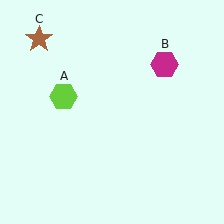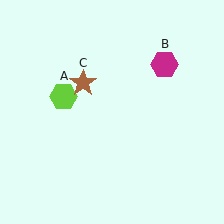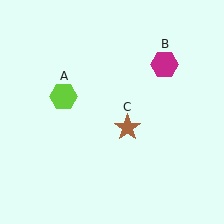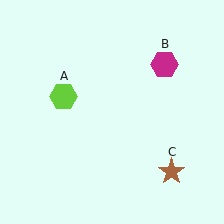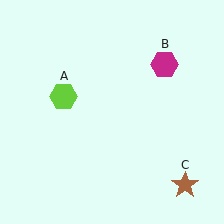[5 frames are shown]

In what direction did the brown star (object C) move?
The brown star (object C) moved down and to the right.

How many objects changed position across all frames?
1 object changed position: brown star (object C).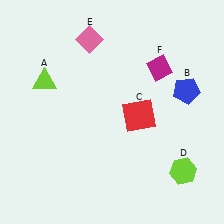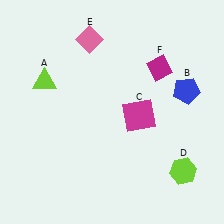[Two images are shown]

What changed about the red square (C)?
In Image 1, C is red. In Image 2, it changed to magenta.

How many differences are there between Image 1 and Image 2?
There is 1 difference between the two images.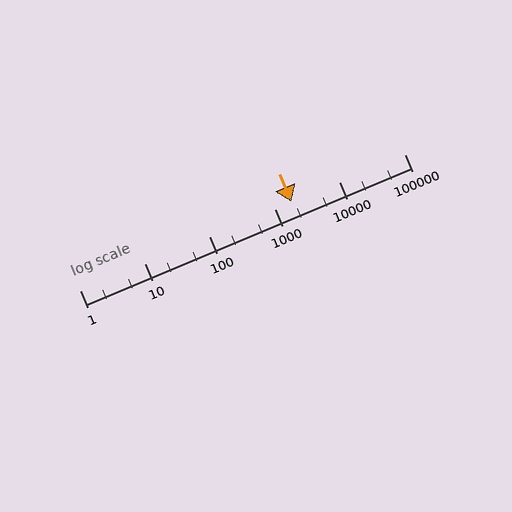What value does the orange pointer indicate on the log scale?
The pointer indicates approximately 1800.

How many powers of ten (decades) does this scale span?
The scale spans 5 decades, from 1 to 100000.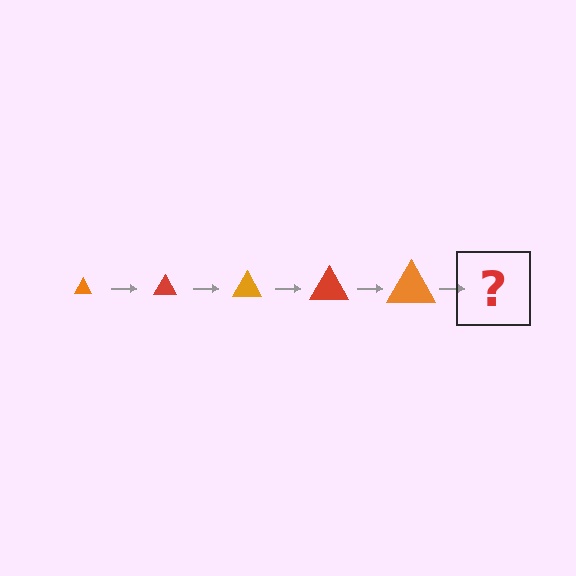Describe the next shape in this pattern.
It should be a red triangle, larger than the previous one.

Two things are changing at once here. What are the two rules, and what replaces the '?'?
The two rules are that the triangle grows larger each step and the color cycles through orange and red. The '?' should be a red triangle, larger than the previous one.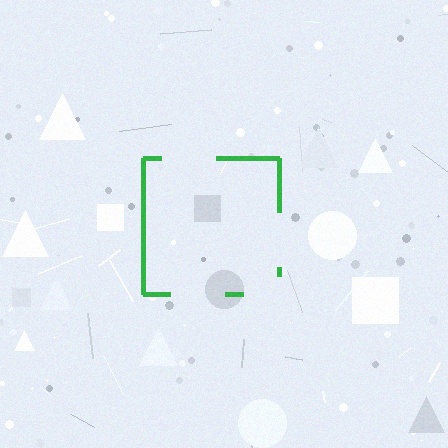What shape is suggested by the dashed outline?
The dashed outline suggests a square.